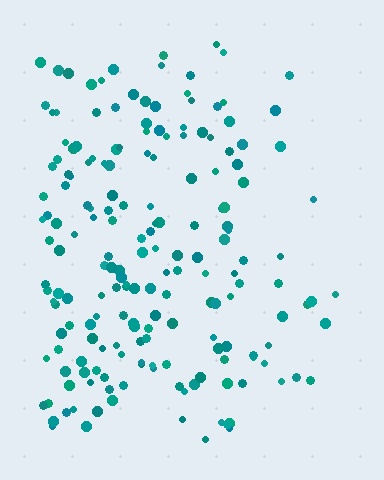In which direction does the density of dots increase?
From right to left, with the left side densest.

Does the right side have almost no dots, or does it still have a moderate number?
Still a moderate number, just noticeably fewer than the left.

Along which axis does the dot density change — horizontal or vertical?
Horizontal.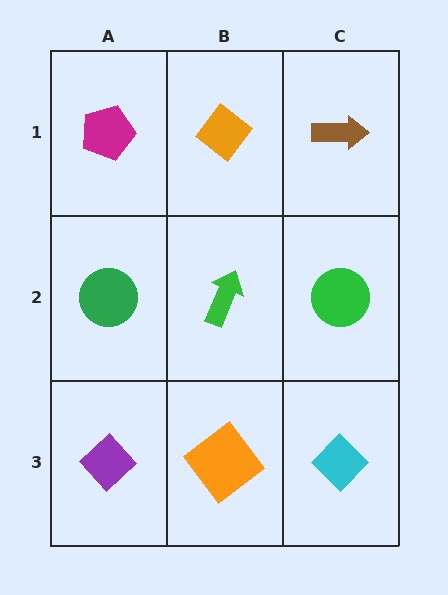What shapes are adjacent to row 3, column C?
A green circle (row 2, column C), an orange diamond (row 3, column B).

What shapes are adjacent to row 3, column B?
A green arrow (row 2, column B), a purple diamond (row 3, column A), a cyan diamond (row 3, column C).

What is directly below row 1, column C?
A green circle.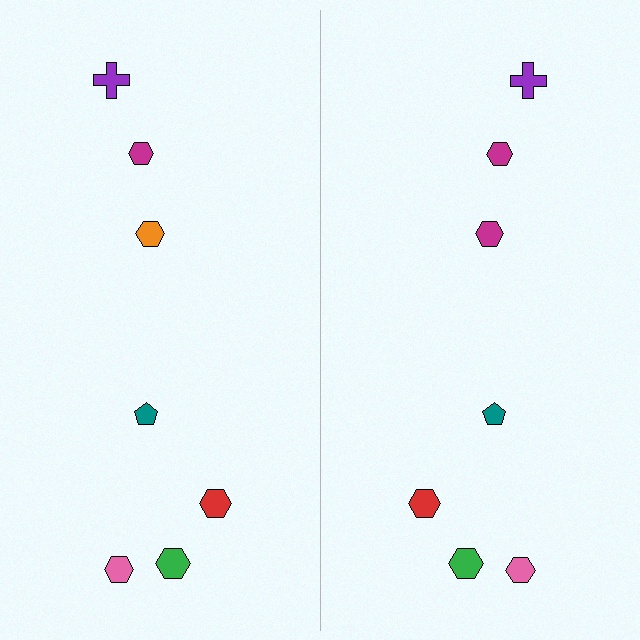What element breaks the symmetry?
The magenta hexagon on the right side breaks the symmetry — its mirror counterpart is orange.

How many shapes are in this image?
There are 14 shapes in this image.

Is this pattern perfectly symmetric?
No, the pattern is not perfectly symmetric. The magenta hexagon on the right side breaks the symmetry — its mirror counterpart is orange.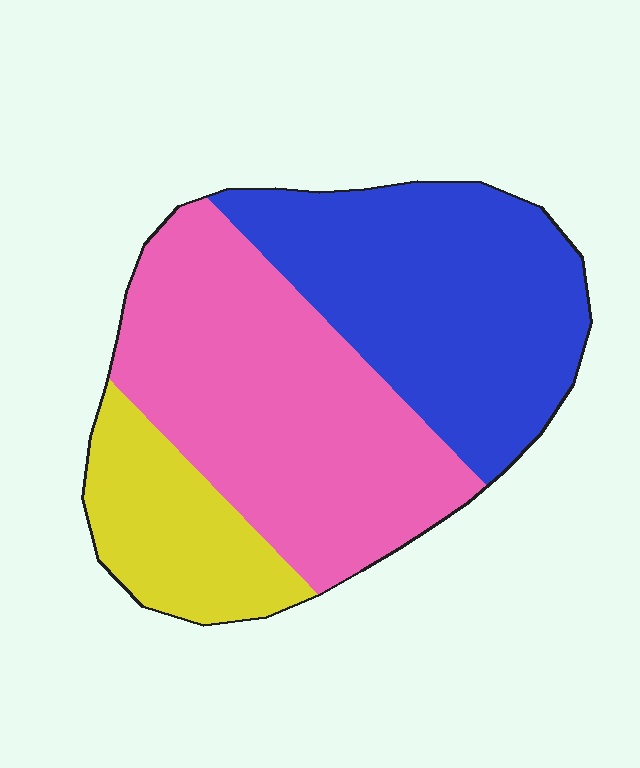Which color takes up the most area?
Pink, at roughly 45%.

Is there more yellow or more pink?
Pink.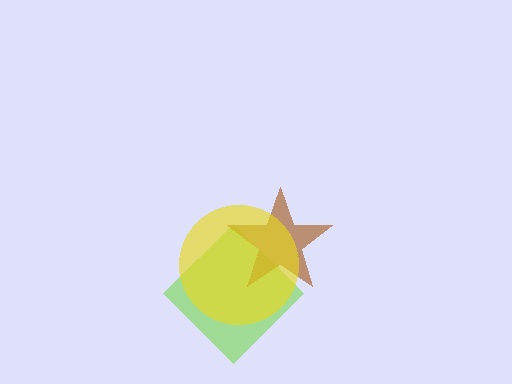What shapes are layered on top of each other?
The layered shapes are: a lime diamond, a brown star, a yellow circle.